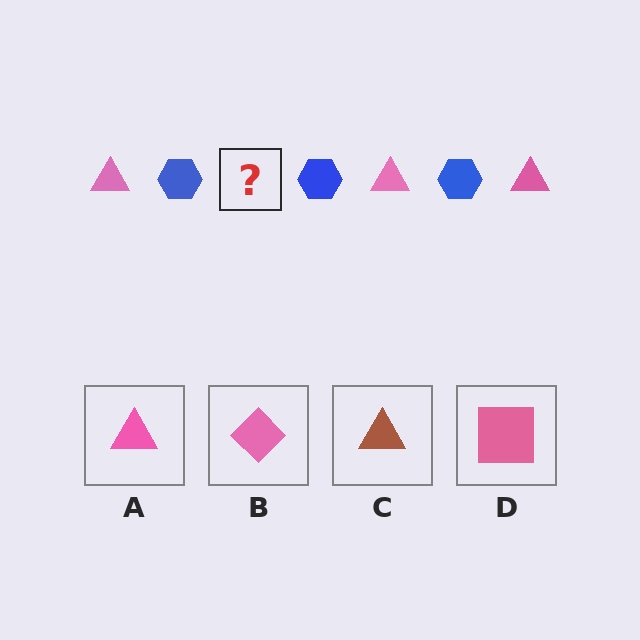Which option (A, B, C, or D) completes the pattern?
A.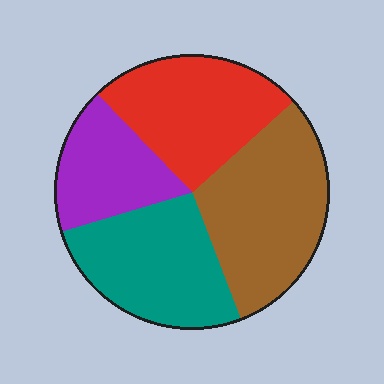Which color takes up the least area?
Purple, at roughly 20%.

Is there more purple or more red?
Red.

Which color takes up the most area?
Brown, at roughly 30%.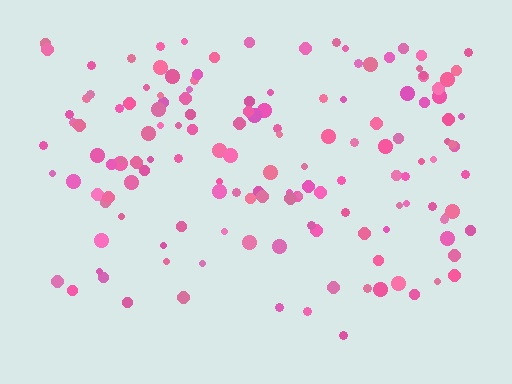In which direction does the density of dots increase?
From bottom to top, with the top side densest.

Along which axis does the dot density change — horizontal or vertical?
Vertical.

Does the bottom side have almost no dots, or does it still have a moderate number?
Still a moderate number, just noticeably fewer than the top.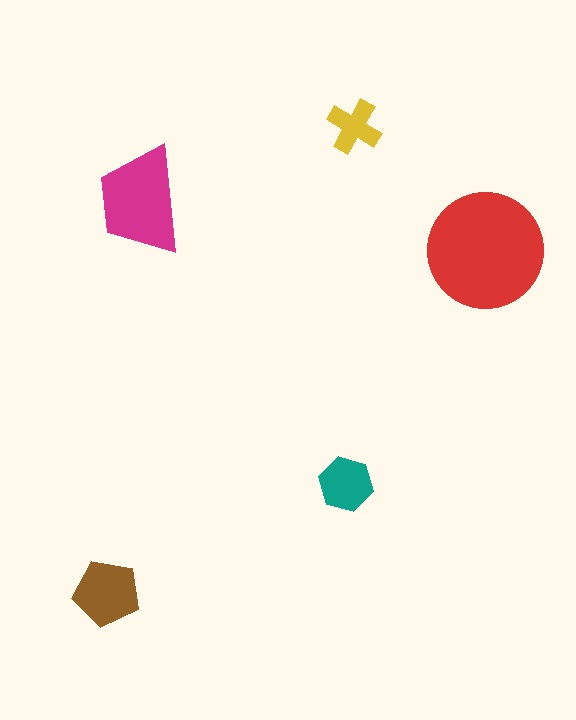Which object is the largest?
The red circle.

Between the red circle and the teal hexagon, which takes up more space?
The red circle.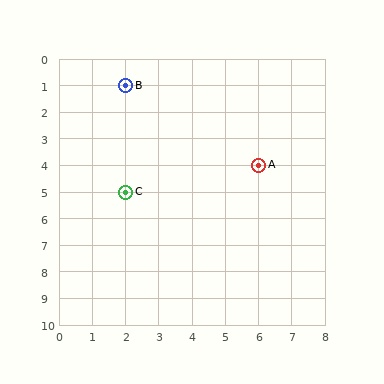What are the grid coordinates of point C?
Point C is at grid coordinates (2, 5).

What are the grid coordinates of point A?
Point A is at grid coordinates (6, 4).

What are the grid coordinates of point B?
Point B is at grid coordinates (2, 1).